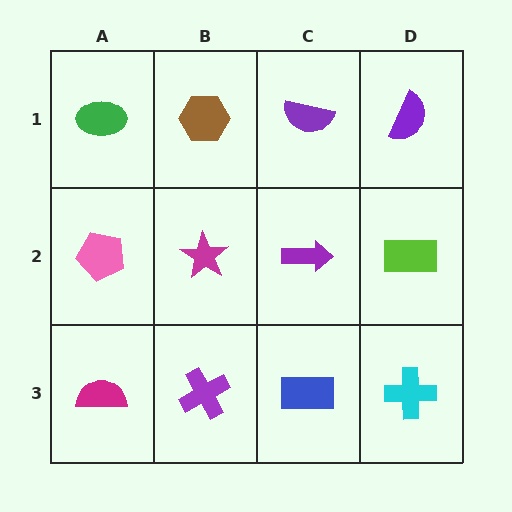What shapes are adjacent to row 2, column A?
A green ellipse (row 1, column A), a magenta semicircle (row 3, column A), a magenta star (row 2, column B).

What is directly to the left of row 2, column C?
A magenta star.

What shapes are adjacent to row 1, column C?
A purple arrow (row 2, column C), a brown hexagon (row 1, column B), a purple semicircle (row 1, column D).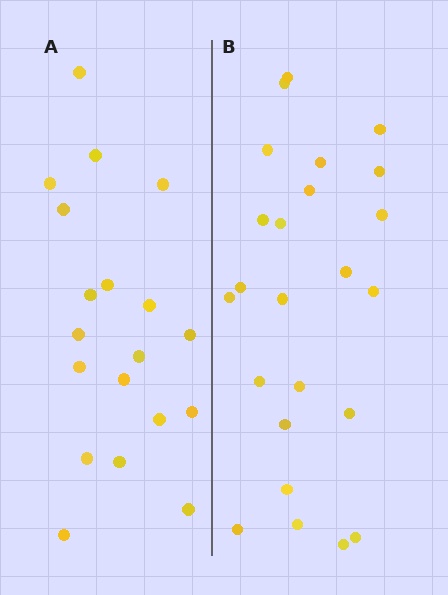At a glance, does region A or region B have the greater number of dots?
Region B (the right region) has more dots.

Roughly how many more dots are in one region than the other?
Region B has about 5 more dots than region A.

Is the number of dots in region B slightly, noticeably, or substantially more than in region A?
Region B has noticeably more, but not dramatically so. The ratio is roughly 1.3 to 1.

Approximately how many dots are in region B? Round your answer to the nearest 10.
About 20 dots. (The exact count is 24, which rounds to 20.)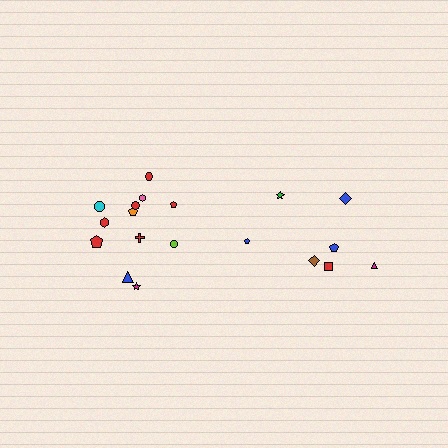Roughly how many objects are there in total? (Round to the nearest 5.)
Roughly 20 objects in total.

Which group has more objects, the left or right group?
The left group.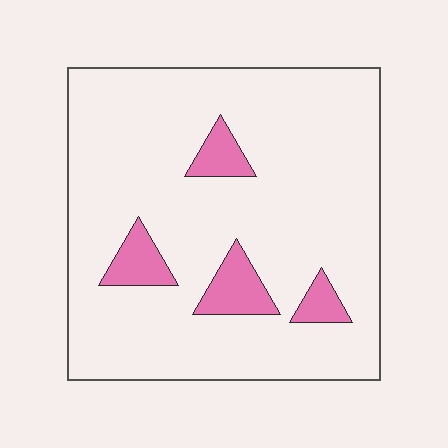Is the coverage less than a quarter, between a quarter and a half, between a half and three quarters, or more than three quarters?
Less than a quarter.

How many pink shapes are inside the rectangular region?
4.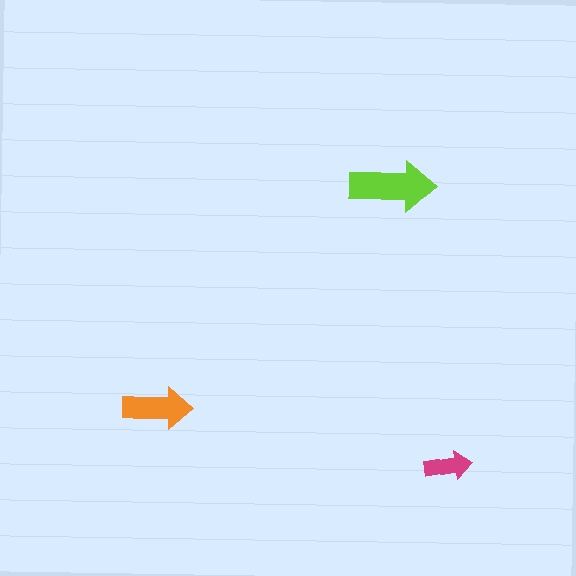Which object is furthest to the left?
The orange arrow is leftmost.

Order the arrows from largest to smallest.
the lime one, the orange one, the magenta one.